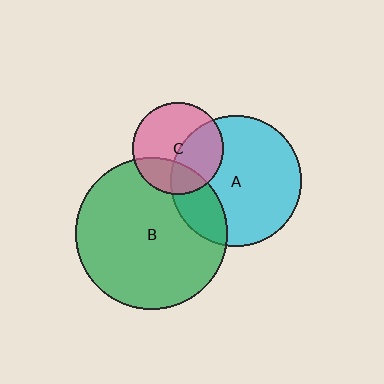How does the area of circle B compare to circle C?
Approximately 2.8 times.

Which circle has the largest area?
Circle B (green).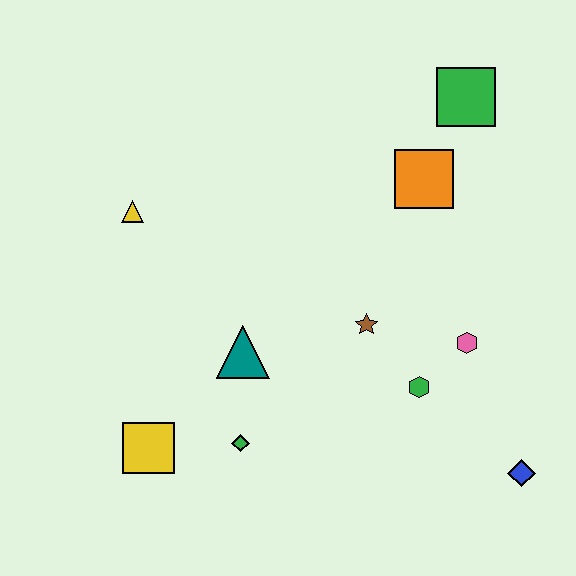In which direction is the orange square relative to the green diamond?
The orange square is above the green diamond.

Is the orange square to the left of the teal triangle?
No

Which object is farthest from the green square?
The yellow square is farthest from the green square.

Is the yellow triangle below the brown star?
No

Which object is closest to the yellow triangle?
The teal triangle is closest to the yellow triangle.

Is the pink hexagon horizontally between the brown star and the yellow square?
No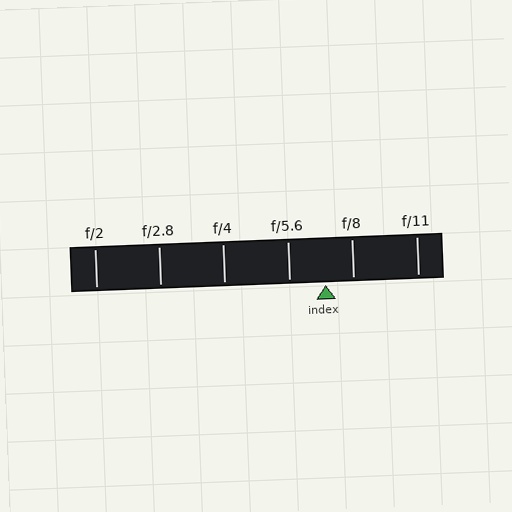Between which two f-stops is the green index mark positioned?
The index mark is between f/5.6 and f/8.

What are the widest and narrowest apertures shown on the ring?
The widest aperture shown is f/2 and the narrowest is f/11.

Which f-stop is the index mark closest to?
The index mark is closest to f/8.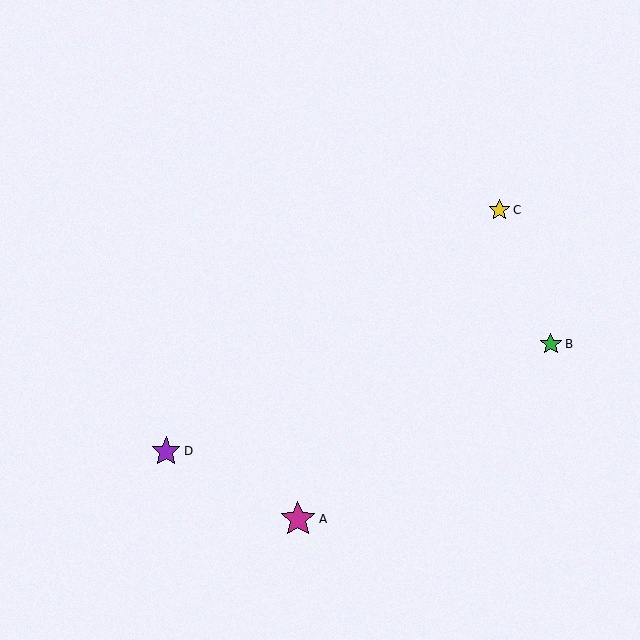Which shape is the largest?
The magenta star (labeled A) is the largest.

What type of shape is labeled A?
Shape A is a magenta star.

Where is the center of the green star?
The center of the green star is at (551, 344).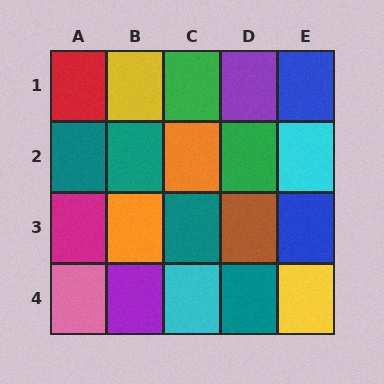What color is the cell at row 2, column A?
Teal.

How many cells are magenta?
1 cell is magenta.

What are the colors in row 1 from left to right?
Red, yellow, green, purple, blue.